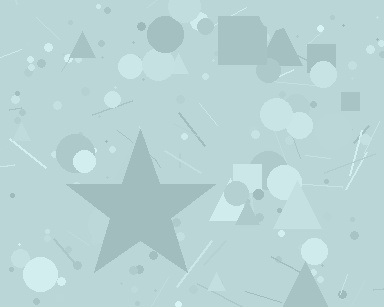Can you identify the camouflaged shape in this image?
The camouflaged shape is a star.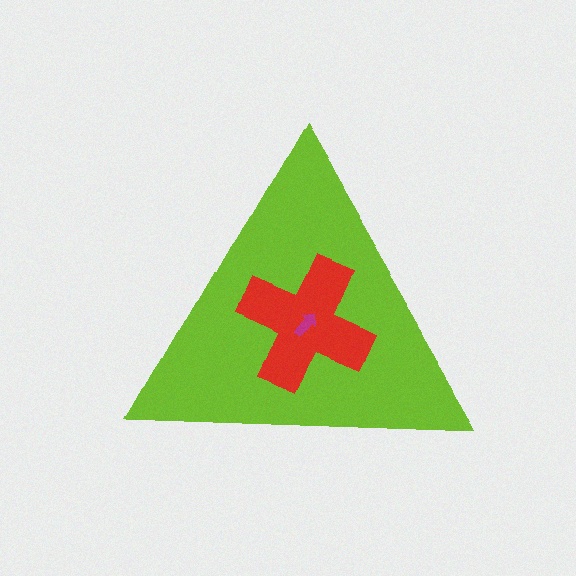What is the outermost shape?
The lime triangle.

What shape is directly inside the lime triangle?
The red cross.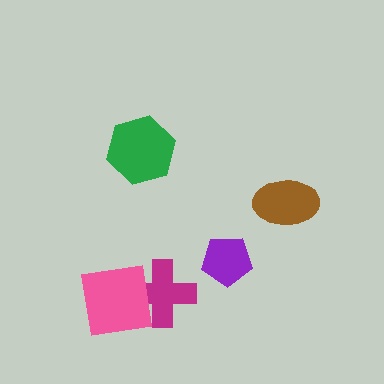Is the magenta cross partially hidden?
Yes, it is partially covered by another shape.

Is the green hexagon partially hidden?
No, no other shape covers it.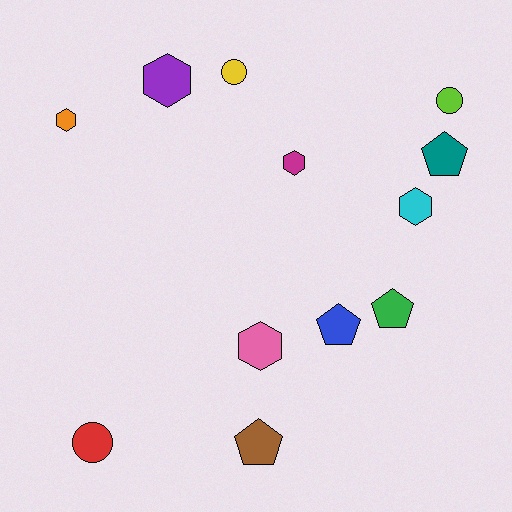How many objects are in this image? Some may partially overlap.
There are 12 objects.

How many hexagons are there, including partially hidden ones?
There are 5 hexagons.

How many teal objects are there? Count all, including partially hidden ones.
There is 1 teal object.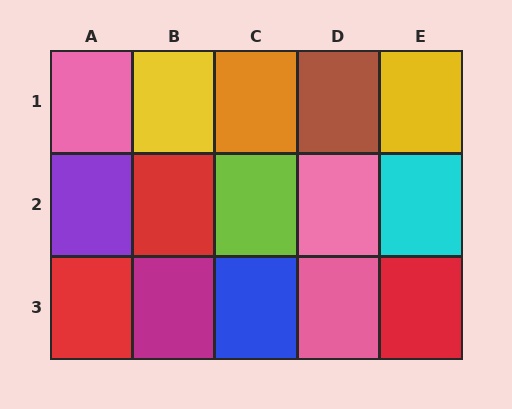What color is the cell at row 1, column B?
Yellow.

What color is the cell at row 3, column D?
Pink.